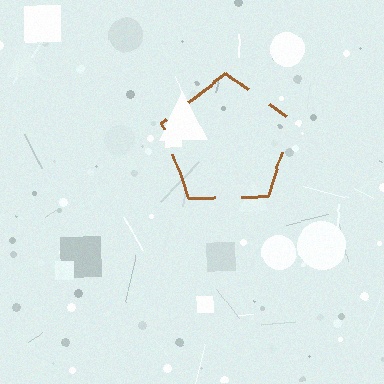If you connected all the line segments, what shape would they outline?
They would outline a pentagon.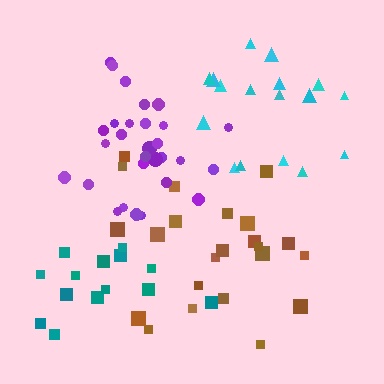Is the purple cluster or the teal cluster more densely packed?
Purple.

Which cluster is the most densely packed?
Purple.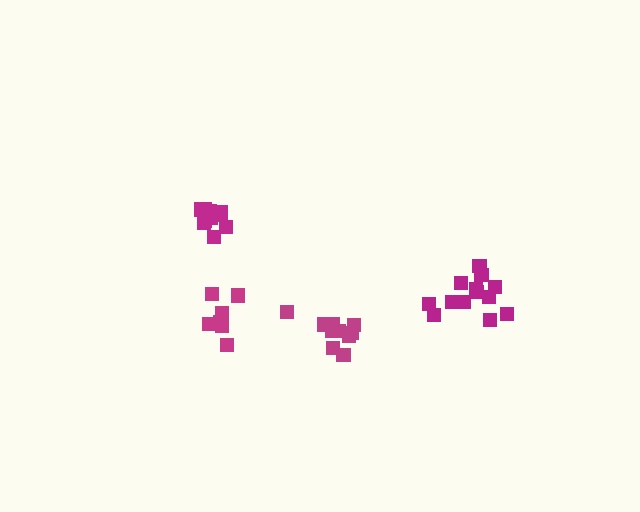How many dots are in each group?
Group 1: 13 dots, Group 2: 8 dots, Group 3: 11 dots, Group 4: 11 dots (43 total).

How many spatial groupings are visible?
There are 4 spatial groupings.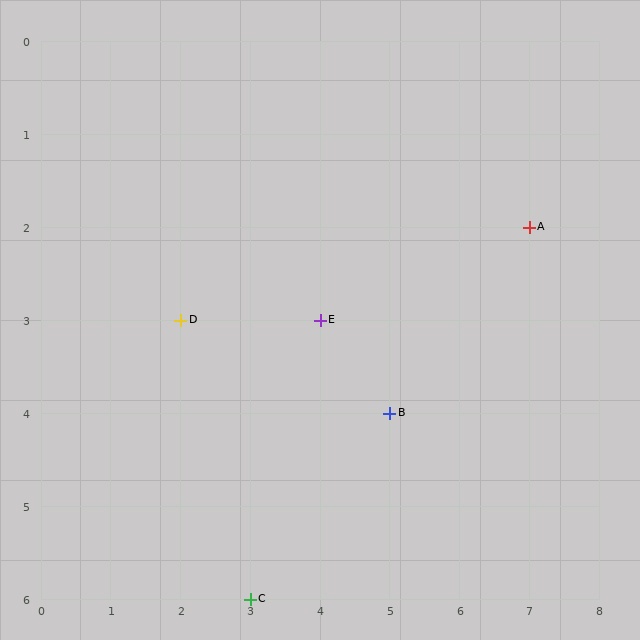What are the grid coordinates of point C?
Point C is at grid coordinates (3, 6).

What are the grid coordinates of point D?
Point D is at grid coordinates (2, 3).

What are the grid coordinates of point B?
Point B is at grid coordinates (5, 4).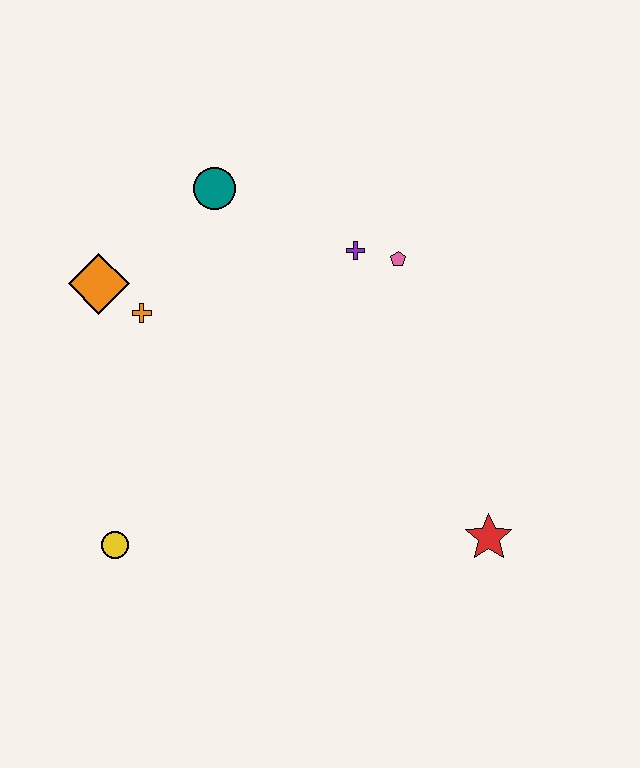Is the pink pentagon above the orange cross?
Yes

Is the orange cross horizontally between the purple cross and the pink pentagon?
No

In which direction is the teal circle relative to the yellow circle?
The teal circle is above the yellow circle.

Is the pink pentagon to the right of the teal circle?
Yes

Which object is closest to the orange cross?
The orange diamond is closest to the orange cross.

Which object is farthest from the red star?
The orange diamond is farthest from the red star.